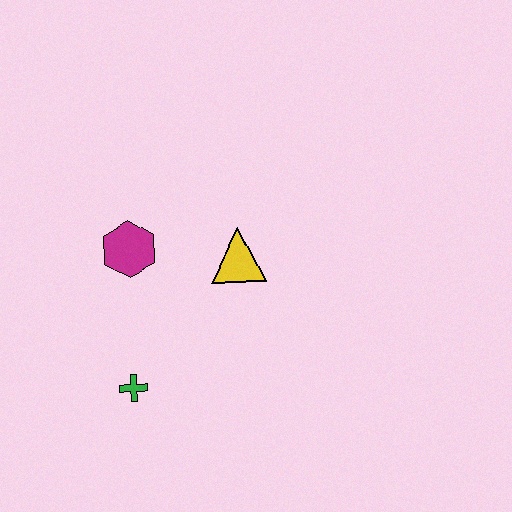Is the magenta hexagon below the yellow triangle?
No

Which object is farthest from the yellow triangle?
The green cross is farthest from the yellow triangle.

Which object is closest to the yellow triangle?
The magenta hexagon is closest to the yellow triangle.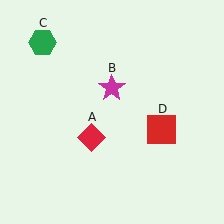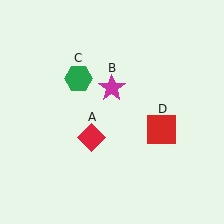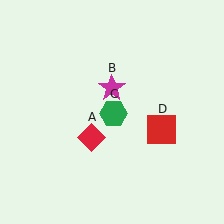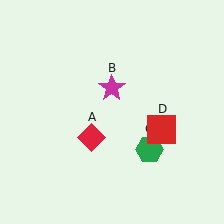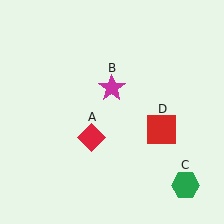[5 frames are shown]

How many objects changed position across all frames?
1 object changed position: green hexagon (object C).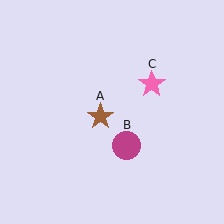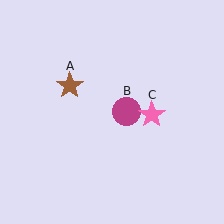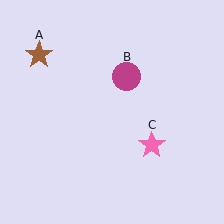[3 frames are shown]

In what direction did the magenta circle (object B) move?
The magenta circle (object B) moved up.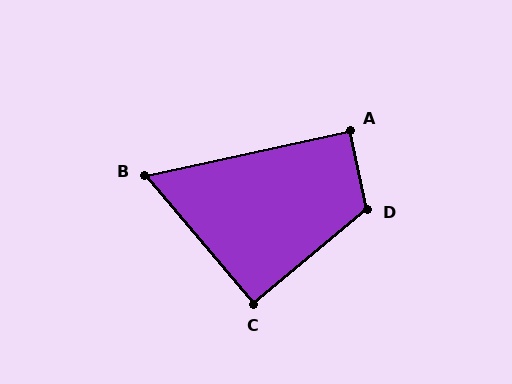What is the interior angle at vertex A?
Approximately 90 degrees (approximately right).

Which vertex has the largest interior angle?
D, at approximately 118 degrees.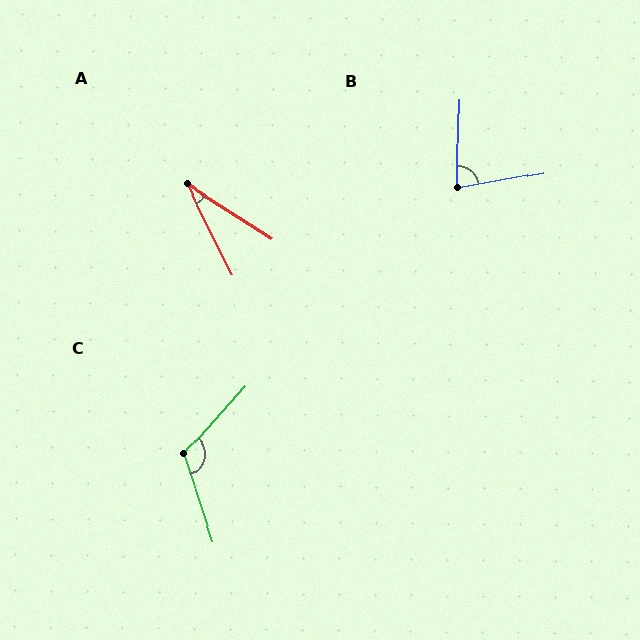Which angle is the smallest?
A, at approximately 31 degrees.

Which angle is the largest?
C, at approximately 120 degrees.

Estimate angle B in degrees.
Approximately 79 degrees.